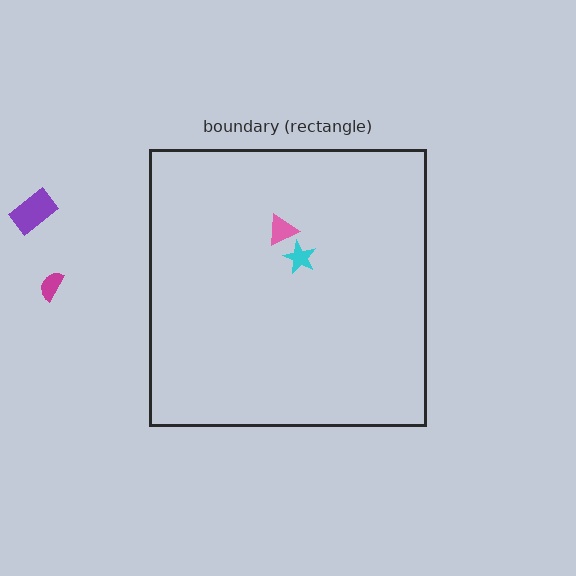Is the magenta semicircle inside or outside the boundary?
Outside.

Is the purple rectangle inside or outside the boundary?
Outside.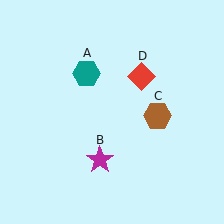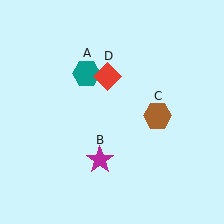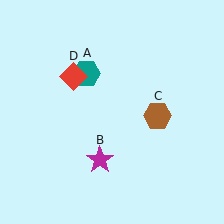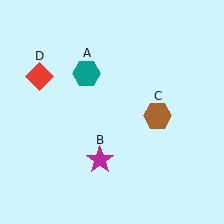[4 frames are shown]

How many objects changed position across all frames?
1 object changed position: red diamond (object D).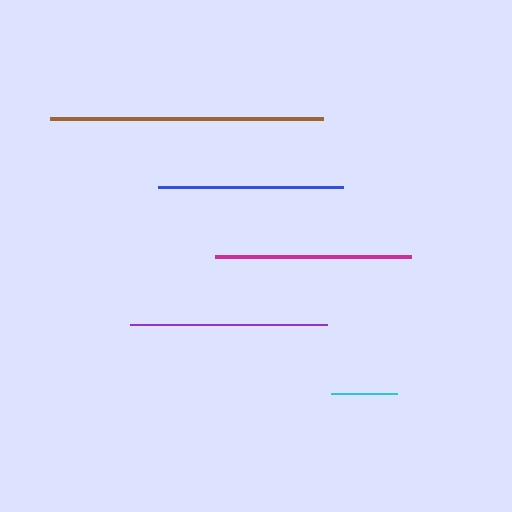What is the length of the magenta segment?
The magenta segment is approximately 195 pixels long.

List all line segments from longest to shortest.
From longest to shortest: brown, purple, magenta, blue, cyan.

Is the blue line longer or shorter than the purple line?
The purple line is longer than the blue line.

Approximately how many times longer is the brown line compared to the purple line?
The brown line is approximately 1.4 times the length of the purple line.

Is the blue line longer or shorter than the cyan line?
The blue line is longer than the cyan line.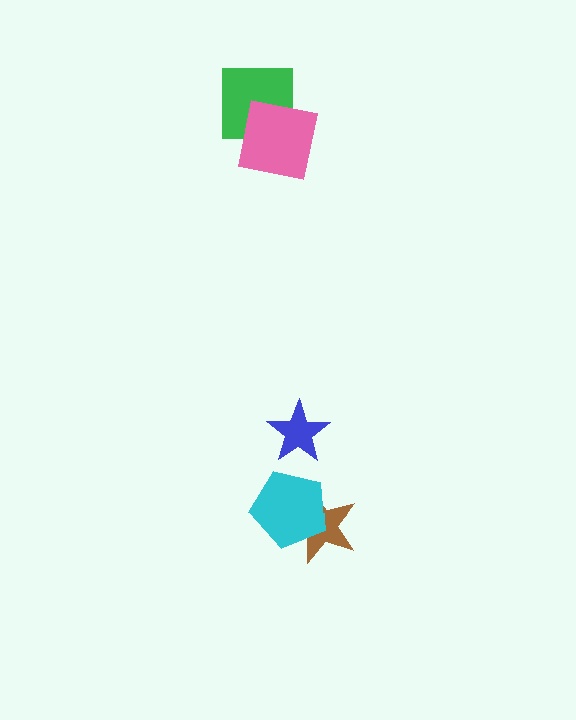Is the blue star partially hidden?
No, no other shape covers it.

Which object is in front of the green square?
The pink square is in front of the green square.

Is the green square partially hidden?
Yes, it is partially covered by another shape.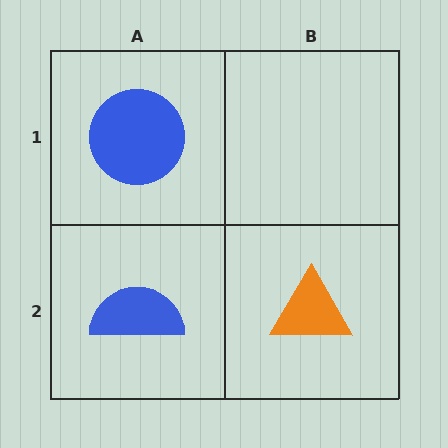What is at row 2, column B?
An orange triangle.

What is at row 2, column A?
A blue semicircle.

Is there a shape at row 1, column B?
No, that cell is empty.